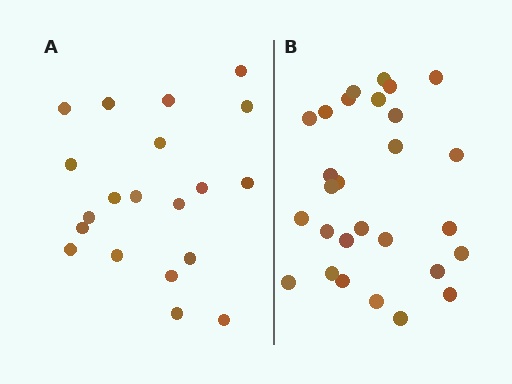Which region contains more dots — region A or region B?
Region B (the right region) has more dots.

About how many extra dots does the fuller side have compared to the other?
Region B has roughly 8 or so more dots than region A.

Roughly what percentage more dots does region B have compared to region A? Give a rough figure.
About 40% more.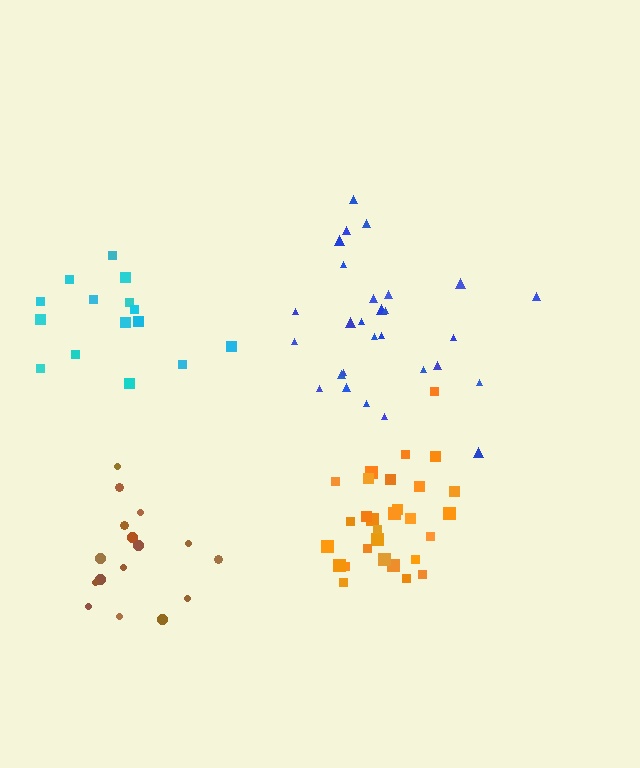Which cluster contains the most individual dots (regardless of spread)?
Orange (29).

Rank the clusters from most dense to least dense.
orange, blue, brown, cyan.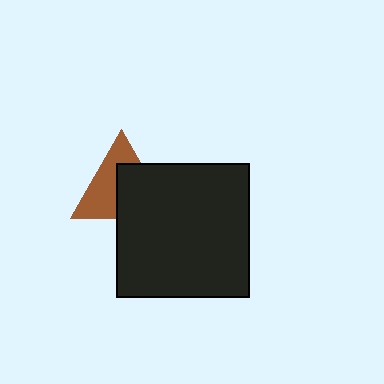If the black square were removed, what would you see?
You would see the complete brown triangle.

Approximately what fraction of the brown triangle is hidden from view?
Roughly 50% of the brown triangle is hidden behind the black square.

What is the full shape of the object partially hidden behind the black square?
The partially hidden object is a brown triangle.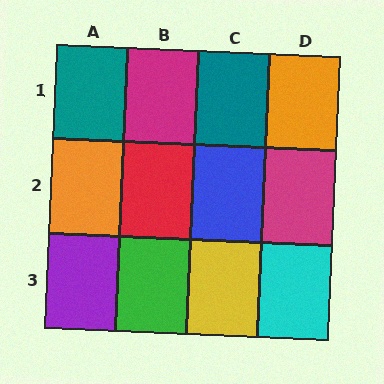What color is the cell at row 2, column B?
Red.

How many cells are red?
1 cell is red.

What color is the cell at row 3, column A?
Purple.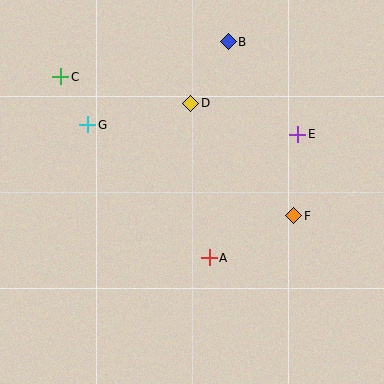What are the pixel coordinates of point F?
Point F is at (294, 216).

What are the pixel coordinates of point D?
Point D is at (191, 103).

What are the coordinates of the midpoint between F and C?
The midpoint between F and C is at (177, 146).